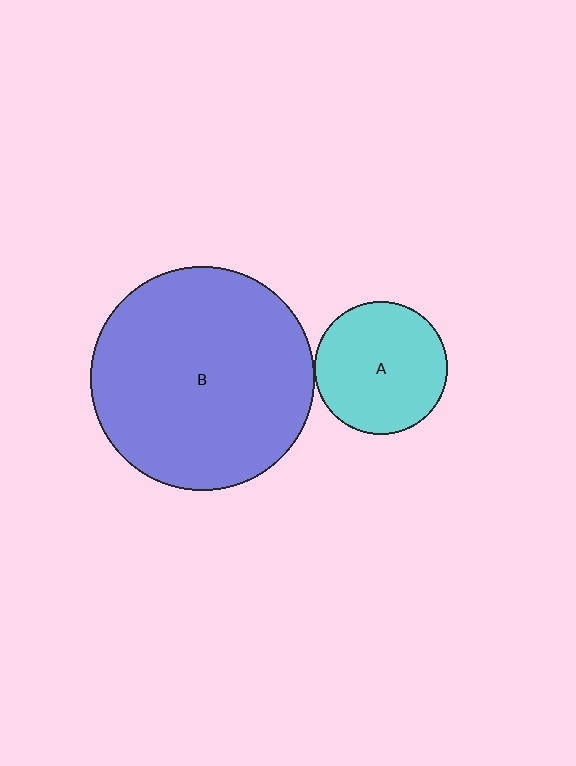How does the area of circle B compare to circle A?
Approximately 2.9 times.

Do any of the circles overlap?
No, none of the circles overlap.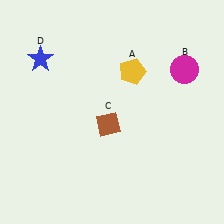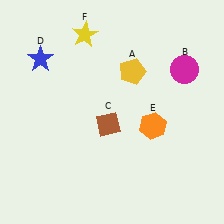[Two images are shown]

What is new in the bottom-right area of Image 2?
An orange hexagon (E) was added in the bottom-right area of Image 2.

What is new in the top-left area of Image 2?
A yellow star (F) was added in the top-left area of Image 2.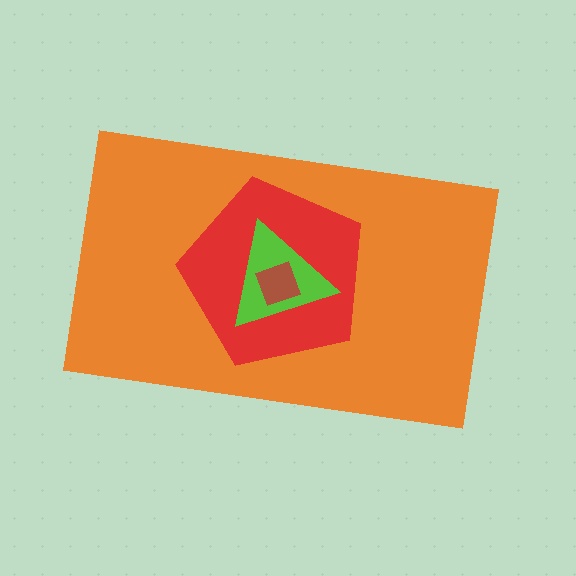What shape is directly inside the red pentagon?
The lime triangle.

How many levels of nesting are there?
4.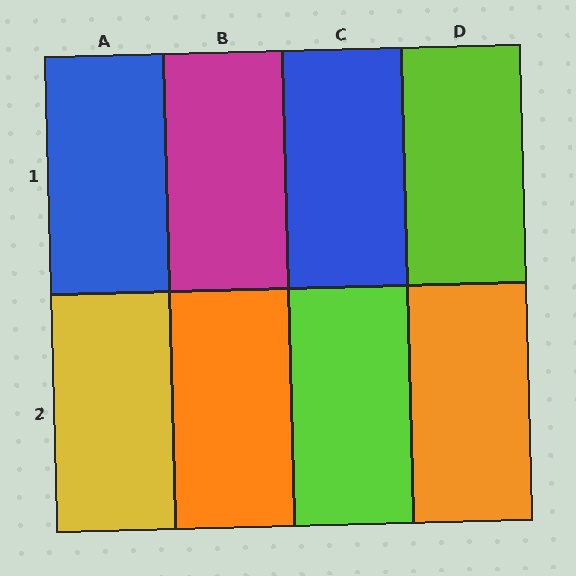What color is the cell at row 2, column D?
Orange.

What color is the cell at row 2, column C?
Lime.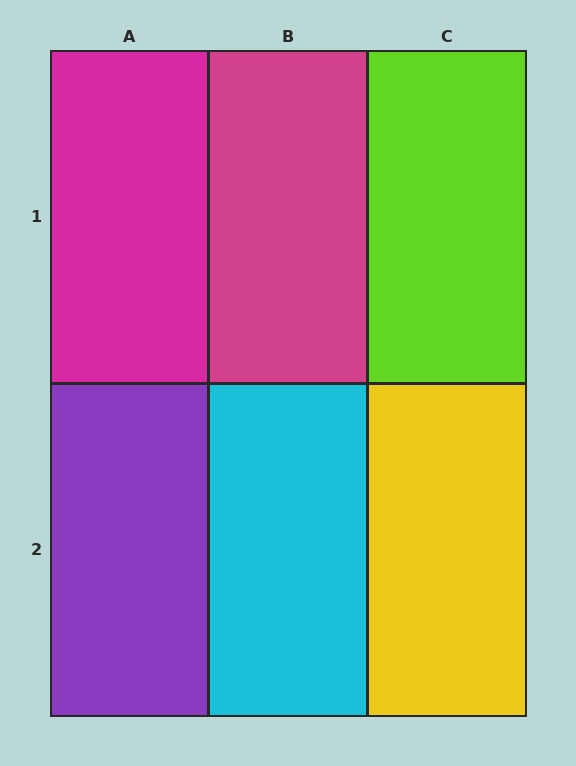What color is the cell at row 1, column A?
Magenta.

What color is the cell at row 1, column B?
Magenta.